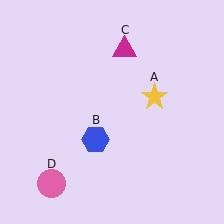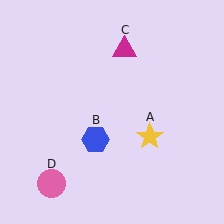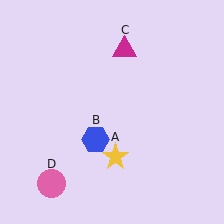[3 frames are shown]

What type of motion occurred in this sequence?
The yellow star (object A) rotated clockwise around the center of the scene.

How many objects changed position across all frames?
1 object changed position: yellow star (object A).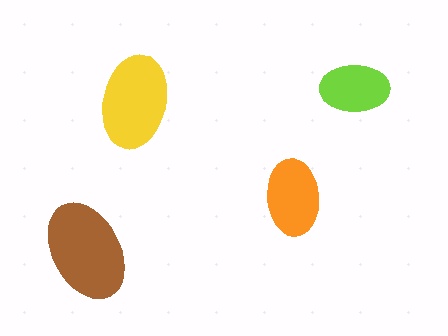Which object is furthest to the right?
The lime ellipse is rightmost.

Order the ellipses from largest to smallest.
the brown one, the yellow one, the orange one, the lime one.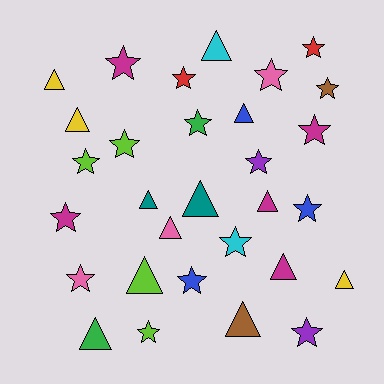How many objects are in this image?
There are 30 objects.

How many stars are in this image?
There are 17 stars.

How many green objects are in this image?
There are 2 green objects.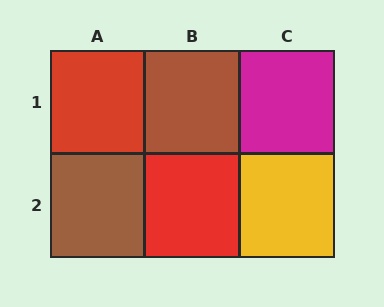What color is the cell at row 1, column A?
Red.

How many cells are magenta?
1 cell is magenta.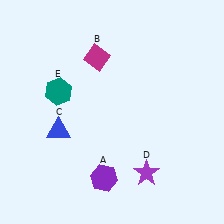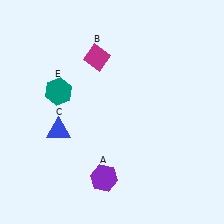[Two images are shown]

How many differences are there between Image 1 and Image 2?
There is 1 difference between the two images.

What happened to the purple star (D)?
The purple star (D) was removed in Image 2. It was in the bottom-right area of Image 1.